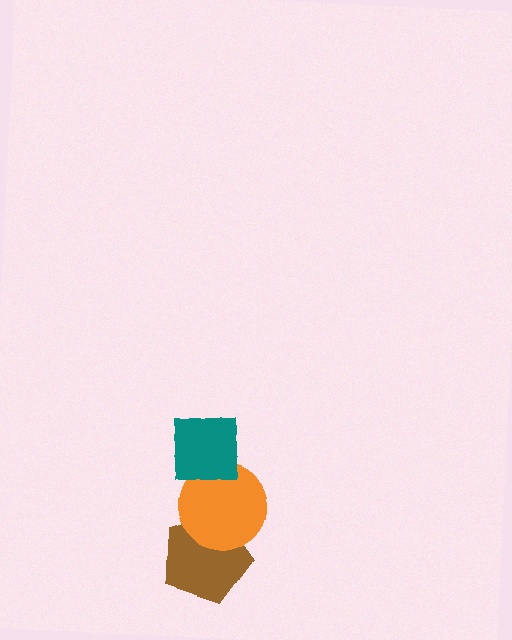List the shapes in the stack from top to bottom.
From top to bottom: the teal square, the orange circle, the brown pentagon.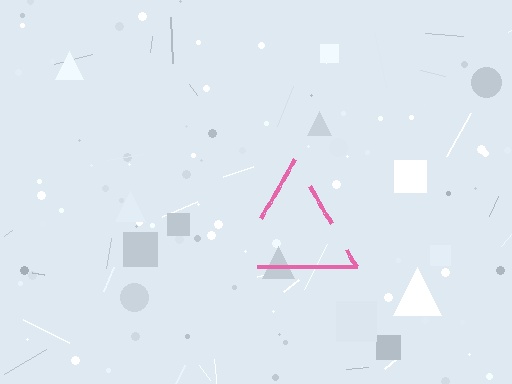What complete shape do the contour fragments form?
The contour fragments form a triangle.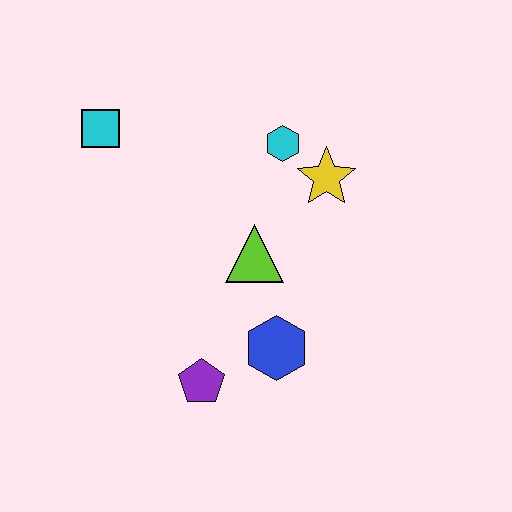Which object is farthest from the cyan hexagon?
The purple pentagon is farthest from the cyan hexagon.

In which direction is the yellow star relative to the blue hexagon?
The yellow star is above the blue hexagon.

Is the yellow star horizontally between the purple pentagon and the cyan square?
No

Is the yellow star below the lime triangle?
No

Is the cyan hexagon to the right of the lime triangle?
Yes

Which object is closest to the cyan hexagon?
The yellow star is closest to the cyan hexagon.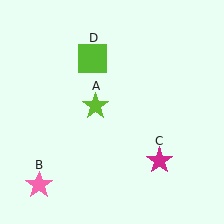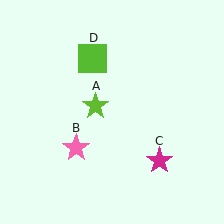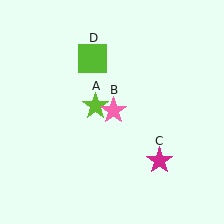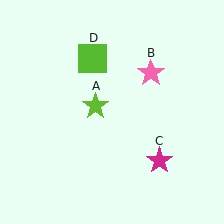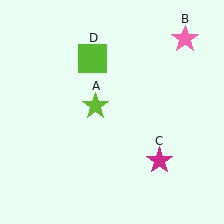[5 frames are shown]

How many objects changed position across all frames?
1 object changed position: pink star (object B).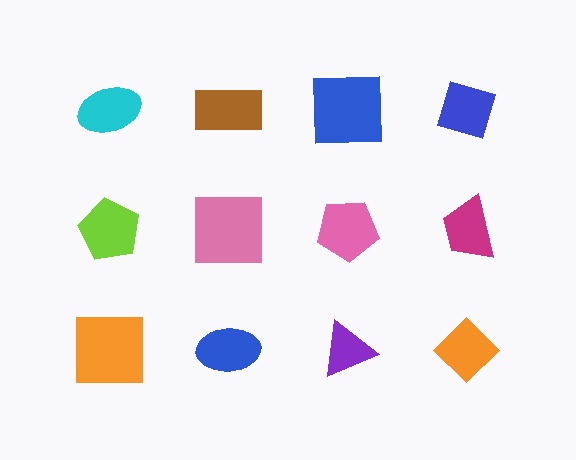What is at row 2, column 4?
A magenta trapezoid.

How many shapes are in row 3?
4 shapes.